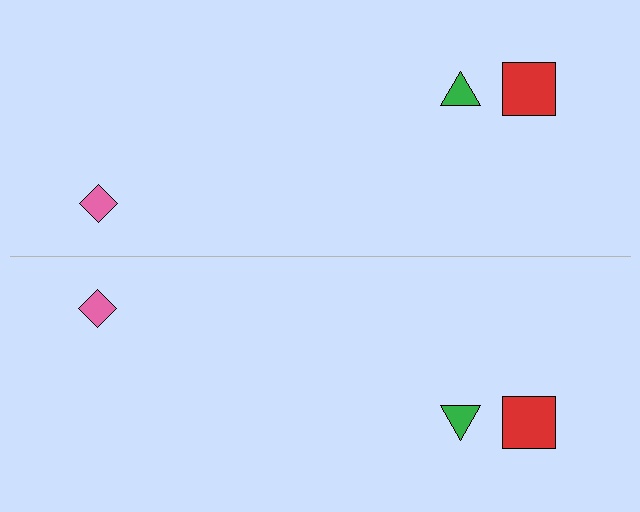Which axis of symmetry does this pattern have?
The pattern has a horizontal axis of symmetry running through the center of the image.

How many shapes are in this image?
There are 6 shapes in this image.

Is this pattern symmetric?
Yes, this pattern has bilateral (reflection) symmetry.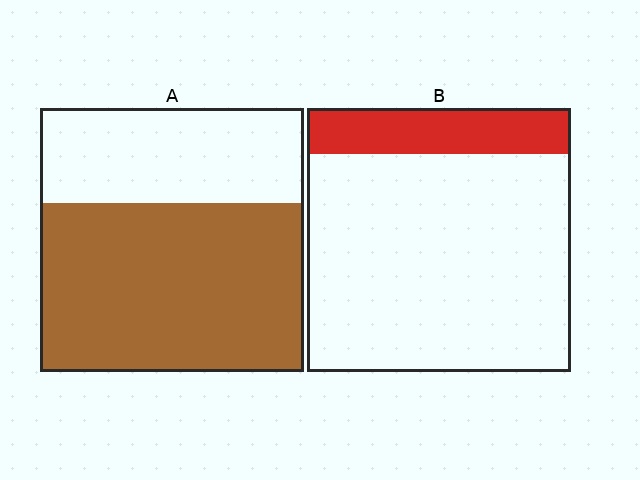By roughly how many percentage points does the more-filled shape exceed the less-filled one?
By roughly 45 percentage points (A over B).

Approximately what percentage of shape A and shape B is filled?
A is approximately 65% and B is approximately 15%.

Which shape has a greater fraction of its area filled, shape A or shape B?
Shape A.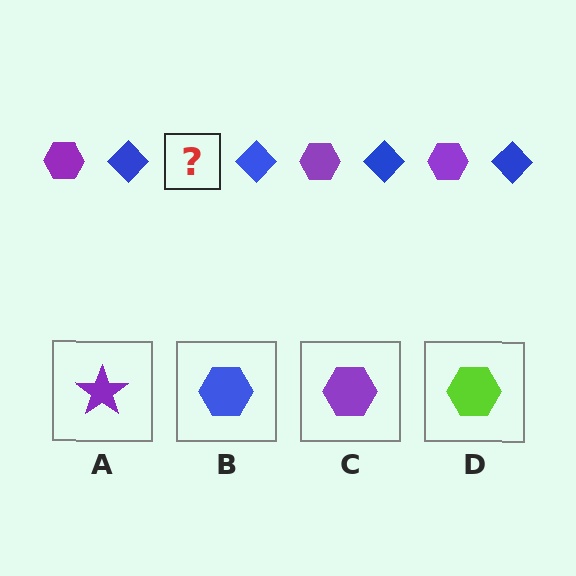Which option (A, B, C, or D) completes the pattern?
C.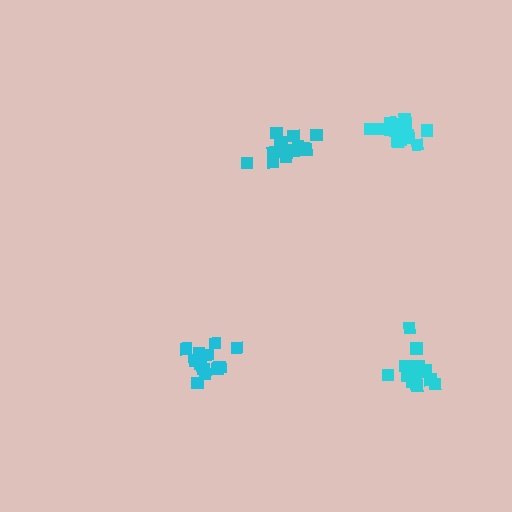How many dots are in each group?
Group 1: 13 dots, Group 2: 16 dots, Group 3: 16 dots, Group 4: 17 dots (62 total).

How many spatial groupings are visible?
There are 4 spatial groupings.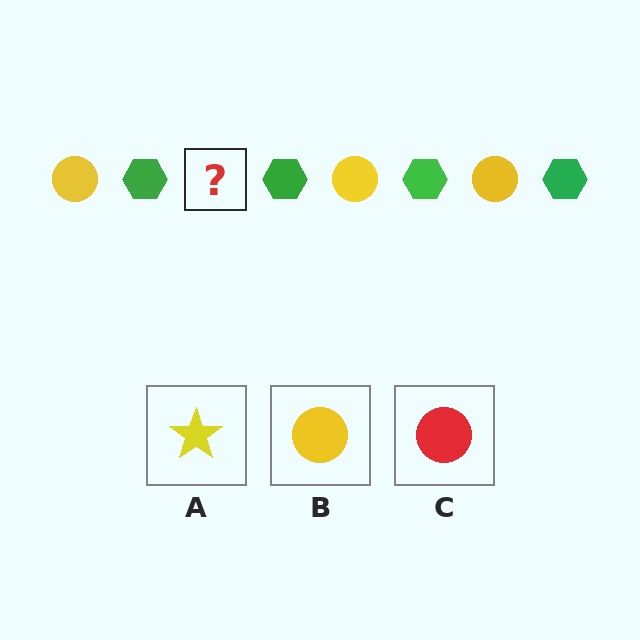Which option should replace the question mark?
Option B.